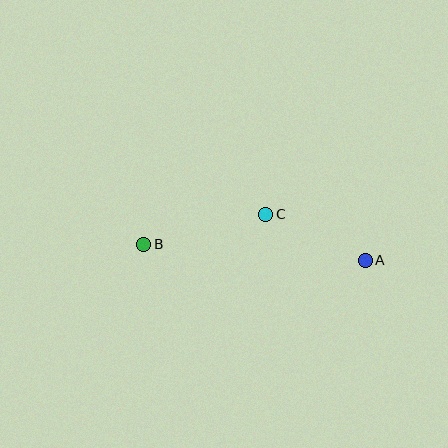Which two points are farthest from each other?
Points A and B are farthest from each other.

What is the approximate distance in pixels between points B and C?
The distance between B and C is approximately 126 pixels.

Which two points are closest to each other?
Points A and C are closest to each other.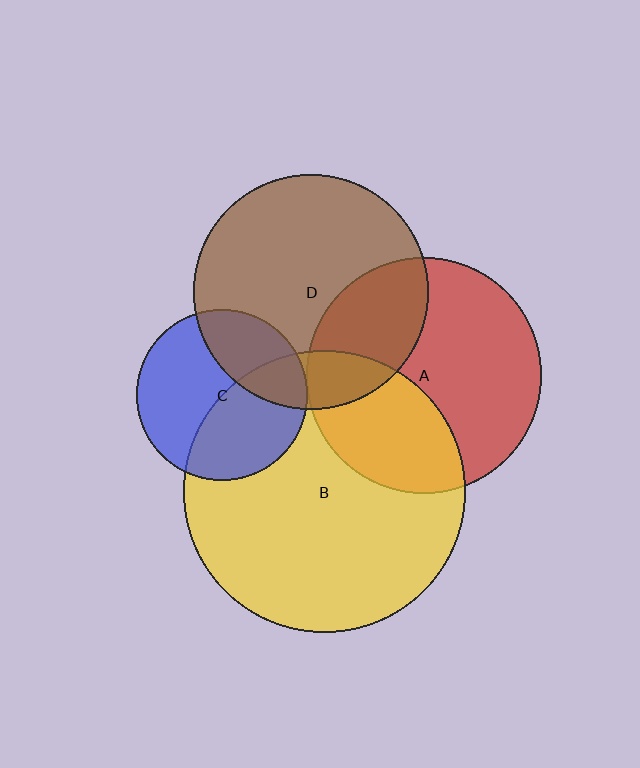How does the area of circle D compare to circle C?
Approximately 1.9 times.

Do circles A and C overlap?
Yes.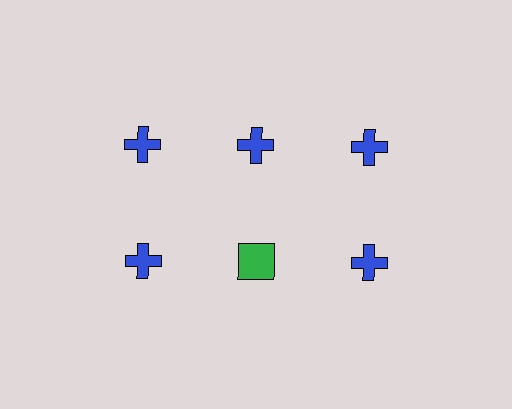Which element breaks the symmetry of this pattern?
The green square in the second row, second from left column breaks the symmetry. All other shapes are blue crosses.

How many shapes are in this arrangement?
There are 6 shapes arranged in a grid pattern.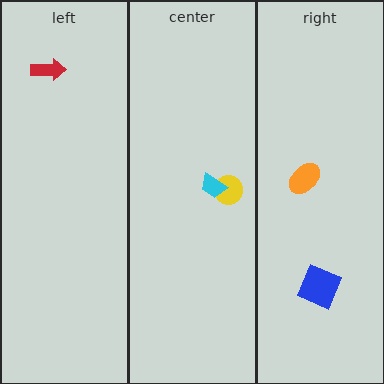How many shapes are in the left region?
1.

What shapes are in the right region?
The blue square, the orange ellipse.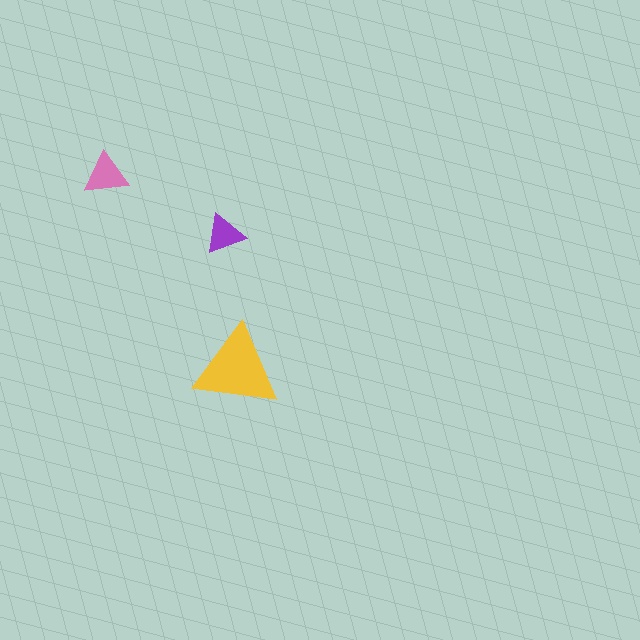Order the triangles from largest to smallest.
the yellow one, the pink one, the purple one.